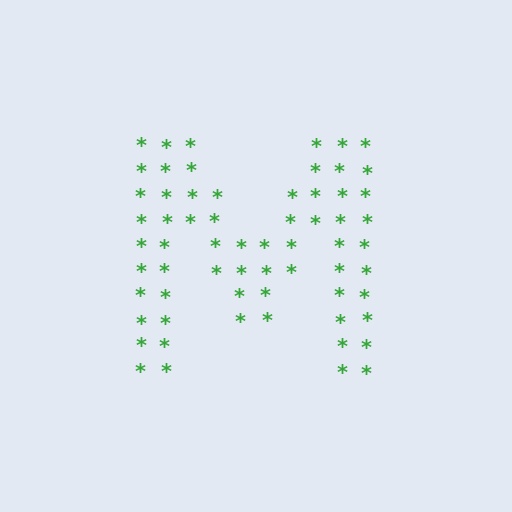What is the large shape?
The large shape is the letter M.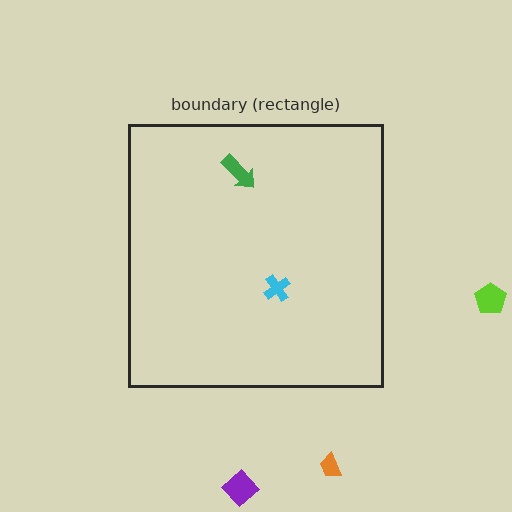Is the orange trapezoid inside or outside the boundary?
Outside.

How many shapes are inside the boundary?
2 inside, 3 outside.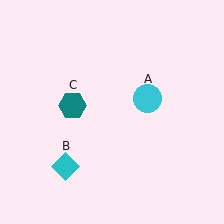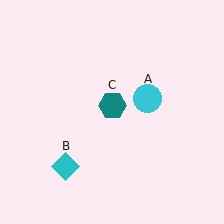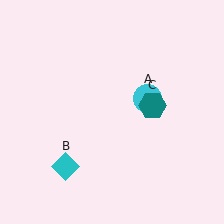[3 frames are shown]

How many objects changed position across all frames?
1 object changed position: teal hexagon (object C).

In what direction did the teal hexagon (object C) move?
The teal hexagon (object C) moved right.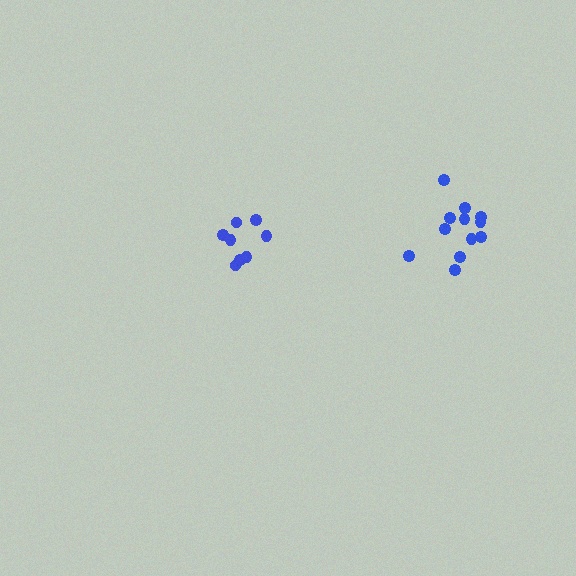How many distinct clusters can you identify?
There are 2 distinct clusters.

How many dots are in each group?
Group 1: 8 dots, Group 2: 12 dots (20 total).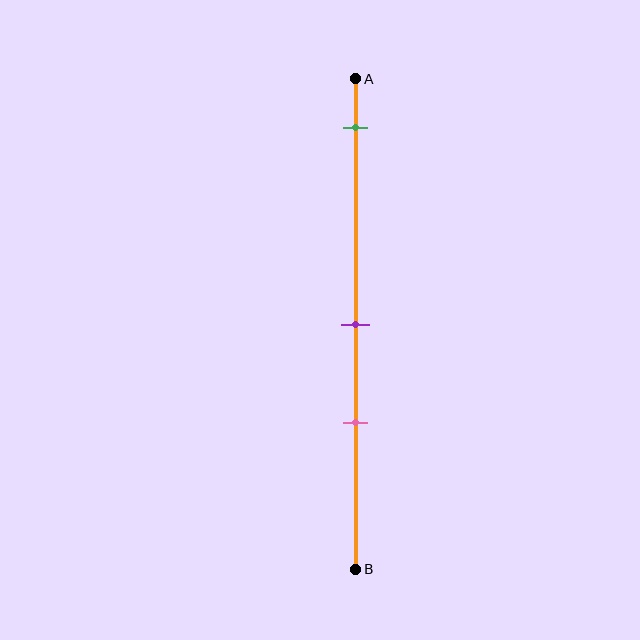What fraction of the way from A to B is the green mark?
The green mark is approximately 10% (0.1) of the way from A to B.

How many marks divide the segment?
There are 3 marks dividing the segment.